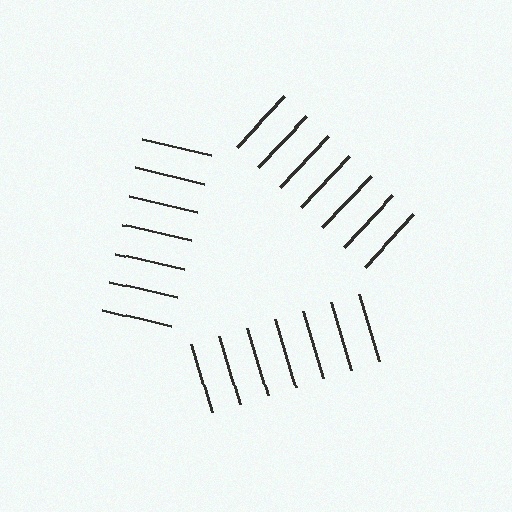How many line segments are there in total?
21 — 7 along each of the 3 edges.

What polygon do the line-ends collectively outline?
An illusory triangle — the line segments terminate on its edges but no continuous stroke is drawn.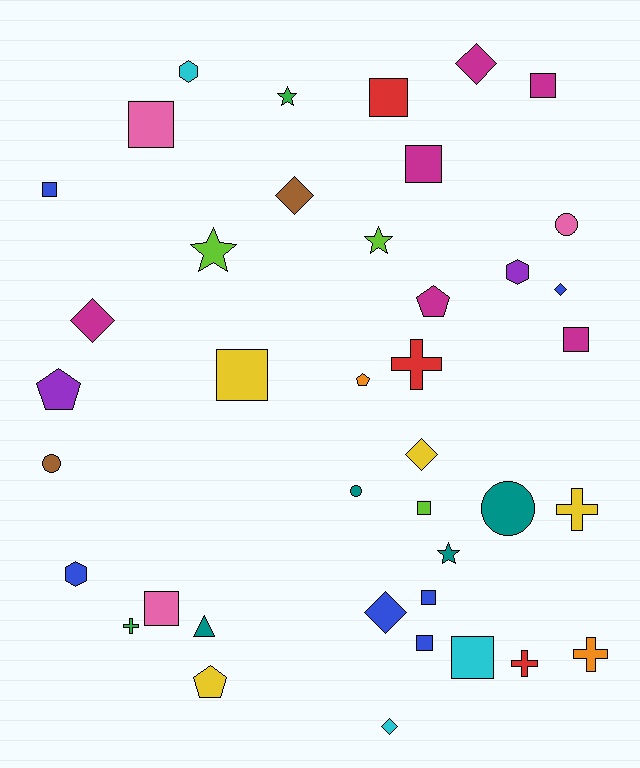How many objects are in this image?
There are 40 objects.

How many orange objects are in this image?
There are 2 orange objects.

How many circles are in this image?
There are 4 circles.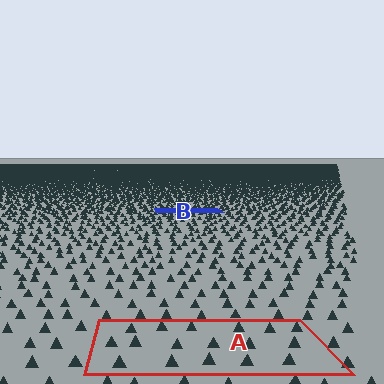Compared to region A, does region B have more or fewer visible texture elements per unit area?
Region B has more texture elements per unit area — they are packed more densely because it is farther away.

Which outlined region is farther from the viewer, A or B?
Region B is farther from the viewer — the texture elements inside it appear smaller and more densely packed.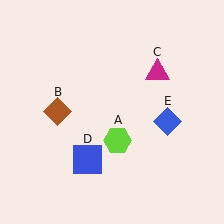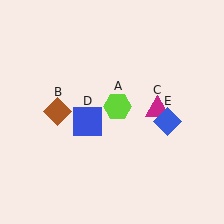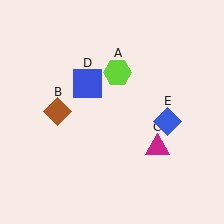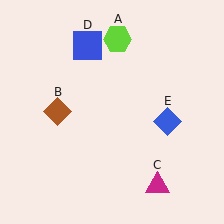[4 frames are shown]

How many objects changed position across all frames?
3 objects changed position: lime hexagon (object A), magenta triangle (object C), blue square (object D).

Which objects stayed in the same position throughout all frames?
Brown diamond (object B) and blue diamond (object E) remained stationary.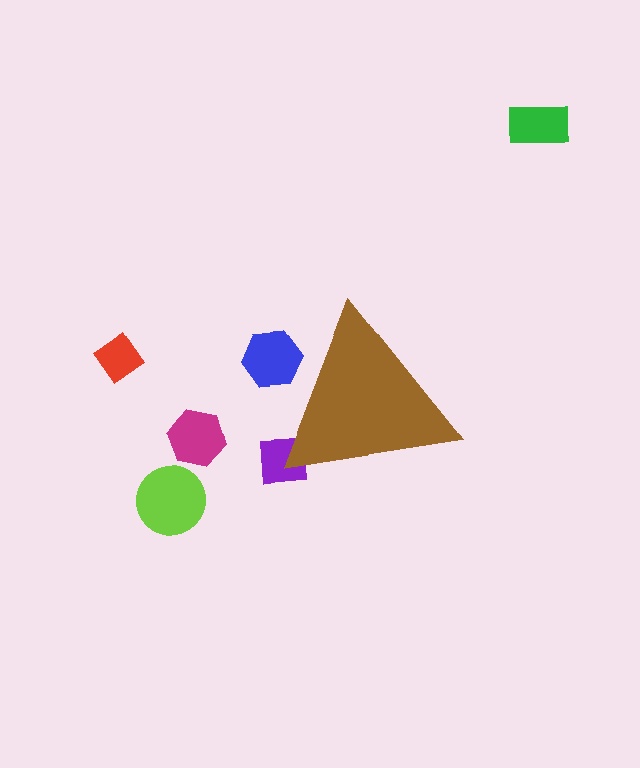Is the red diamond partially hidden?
No, the red diamond is fully visible.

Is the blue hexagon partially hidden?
Yes, the blue hexagon is partially hidden behind the brown triangle.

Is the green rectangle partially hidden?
No, the green rectangle is fully visible.